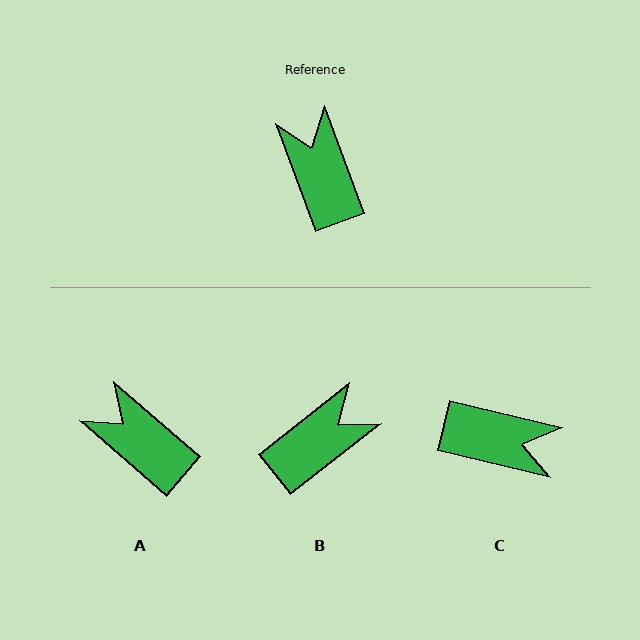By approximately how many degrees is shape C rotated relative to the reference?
Approximately 124 degrees clockwise.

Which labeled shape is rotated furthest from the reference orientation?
C, about 124 degrees away.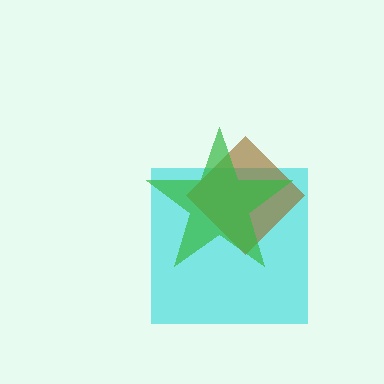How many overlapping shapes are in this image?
There are 3 overlapping shapes in the image.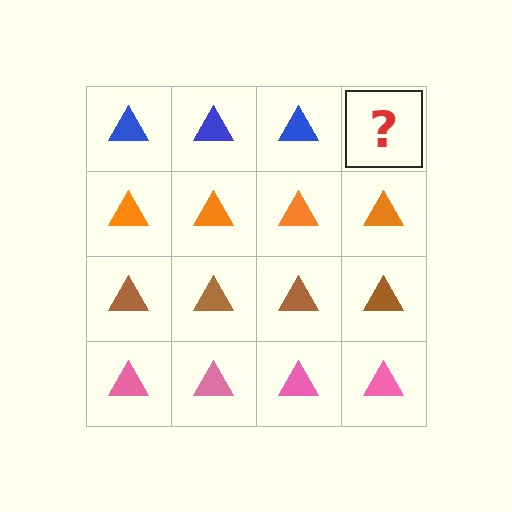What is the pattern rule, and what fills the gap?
The rule is that each row has a consistent color. The gap should be filled with a blue triangle.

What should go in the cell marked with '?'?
The missing cell should contain a blue triangle.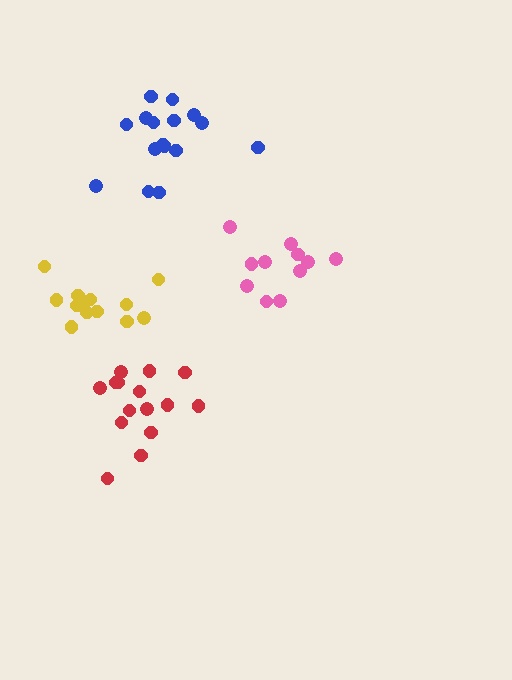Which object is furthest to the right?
The pink cluster is rightmost.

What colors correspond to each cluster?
The clusters are colored: blue, red, pink, yellow.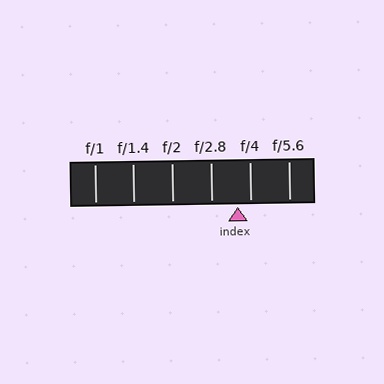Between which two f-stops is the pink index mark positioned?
The index mark is between f/2.8 and f/4.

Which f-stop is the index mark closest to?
The index mark is closest to f/4.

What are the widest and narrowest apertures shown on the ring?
The widest aperture shown is f/1 and the narrowest is f/5.6.